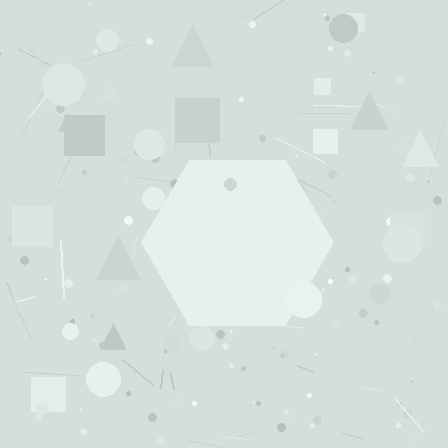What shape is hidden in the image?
A hexagon is hidden in the image.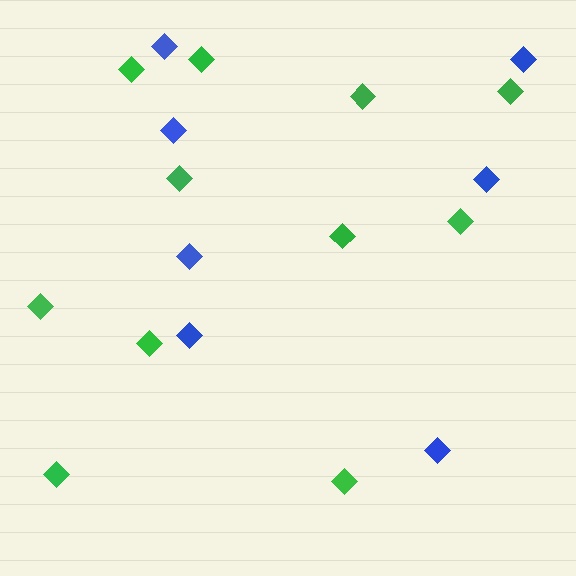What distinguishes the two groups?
There are 2 groups: one group of green diamonds (11) and one group of blue diamonds (7).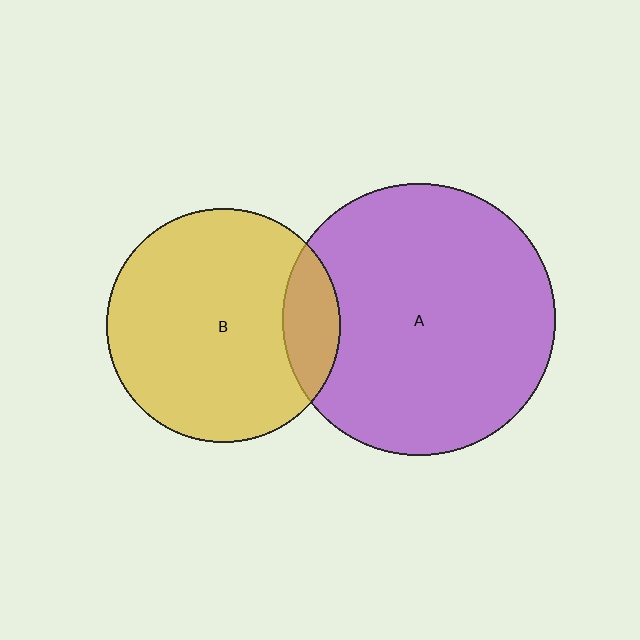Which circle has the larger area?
Circle A (purple).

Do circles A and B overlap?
Yes.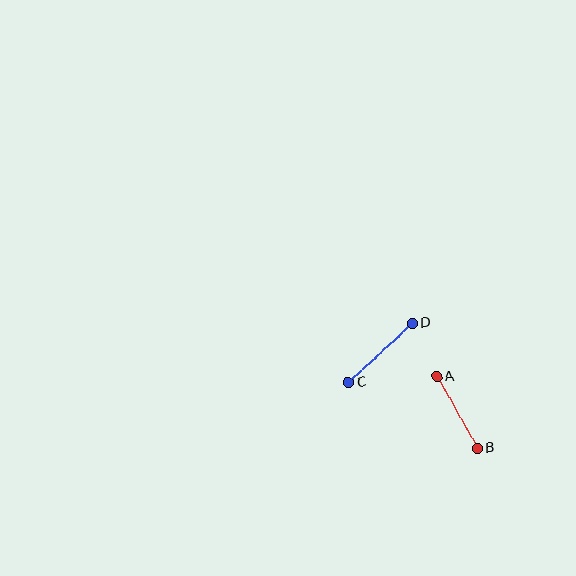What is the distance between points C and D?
The distance is approximately 87 pixels.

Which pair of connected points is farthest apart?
Points C and D are farthest apart.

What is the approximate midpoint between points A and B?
The midpoint is at approximately (457, 412) pixels.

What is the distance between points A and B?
The distance is approximately 82 pixels.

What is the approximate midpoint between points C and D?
The midpoint is at approximately (380, 353) pixels.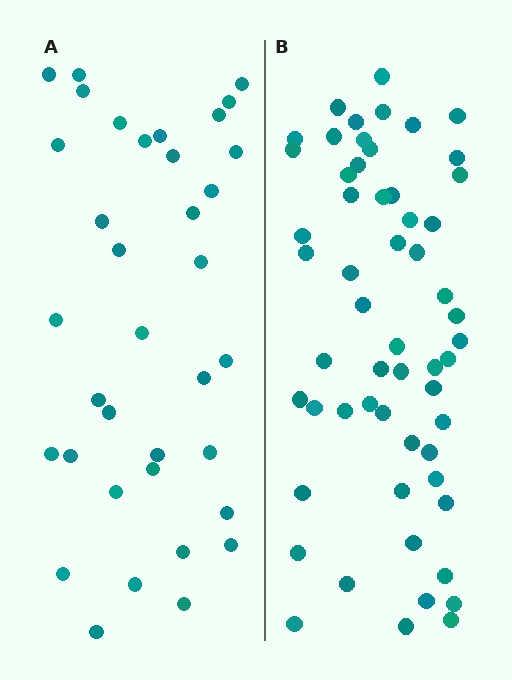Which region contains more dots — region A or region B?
Region B (the right region) has more dots.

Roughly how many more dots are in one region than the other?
Region B has approximately 20 more dots than region A.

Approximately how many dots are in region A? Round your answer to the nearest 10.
About 40 dots. (The exact count is 36, which rounds to 40.)